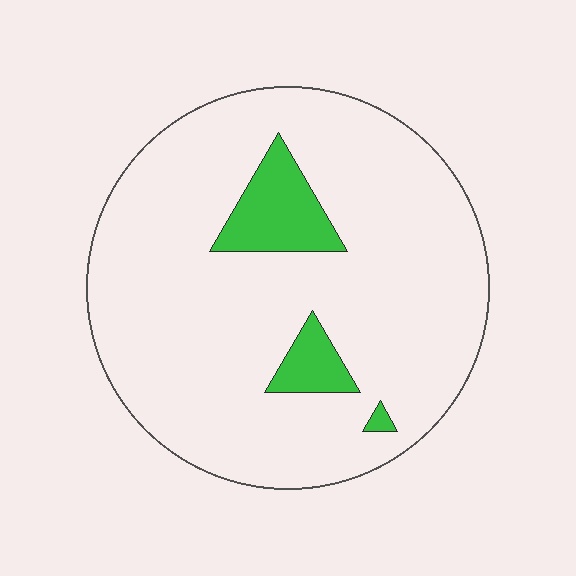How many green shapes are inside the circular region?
3.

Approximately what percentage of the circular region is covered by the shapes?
Approximately 10%.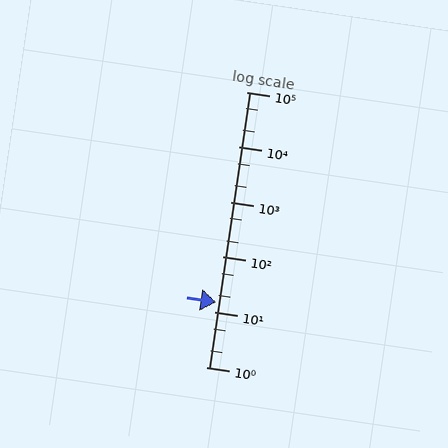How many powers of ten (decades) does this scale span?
The scale spans 5 decades, from 1 to 100000.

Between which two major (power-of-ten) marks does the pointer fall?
The pointer is between 10 and 100.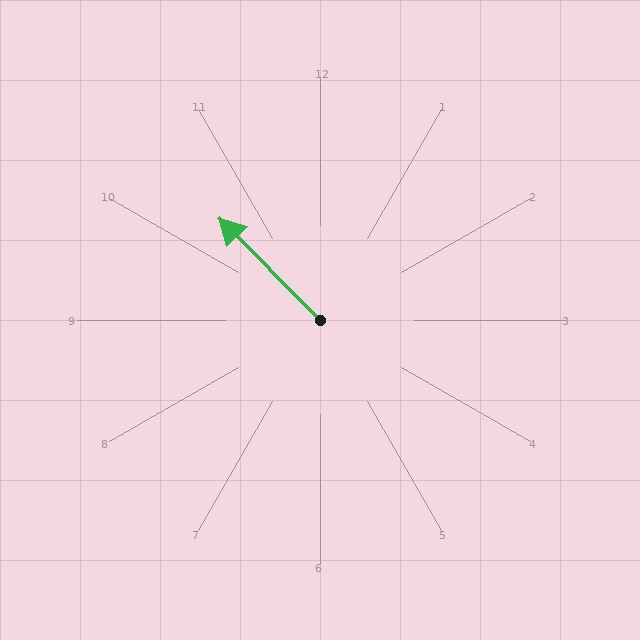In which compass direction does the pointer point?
Northwest.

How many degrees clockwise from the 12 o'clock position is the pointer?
Approximately 315 degrees.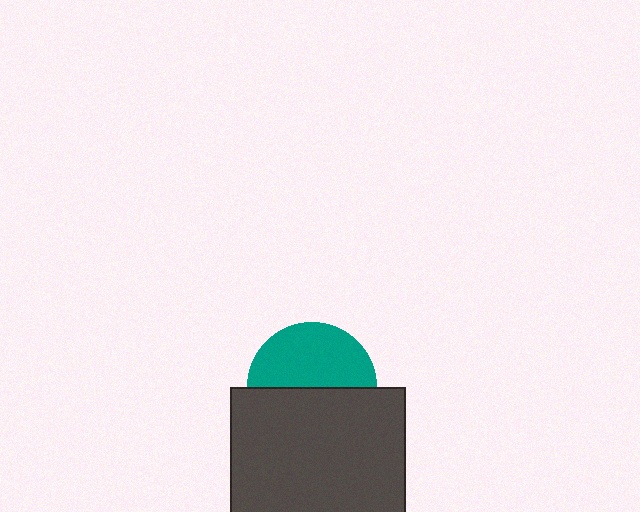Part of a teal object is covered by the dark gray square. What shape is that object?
It is a circle.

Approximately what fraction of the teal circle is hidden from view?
Roughly 50% of the teal circle is hidden behind the dark gray square.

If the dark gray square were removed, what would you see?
You would see the complete teal circle.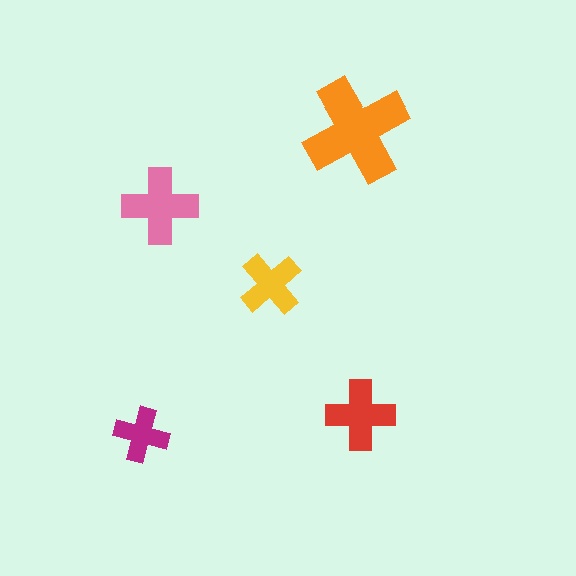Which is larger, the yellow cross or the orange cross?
The orange one.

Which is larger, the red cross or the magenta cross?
The red one.